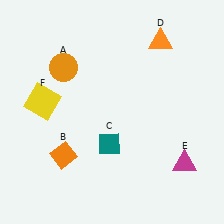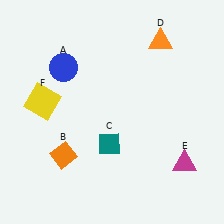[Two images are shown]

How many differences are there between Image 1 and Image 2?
There is 1 difference between the two images.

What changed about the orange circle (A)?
In Image 1, A is orange. In Image 2, it changed to blue.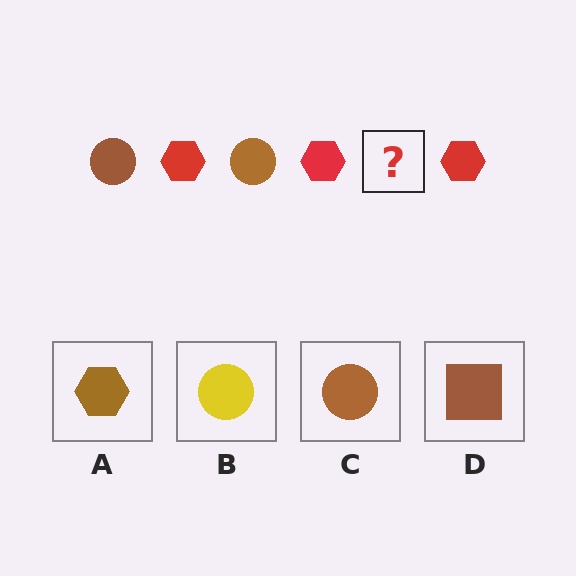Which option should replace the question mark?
Option C.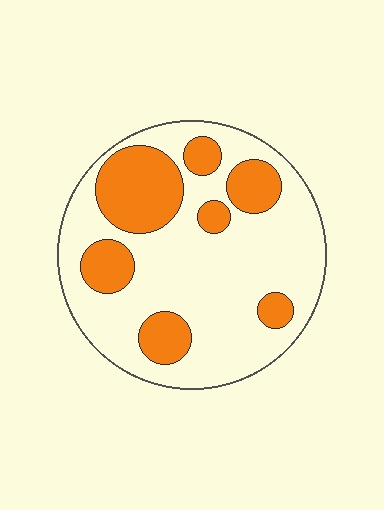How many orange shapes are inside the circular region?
7.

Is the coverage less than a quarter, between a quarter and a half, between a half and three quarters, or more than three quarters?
Between a quarter and a half.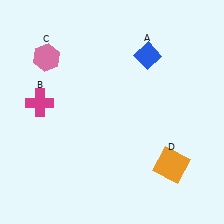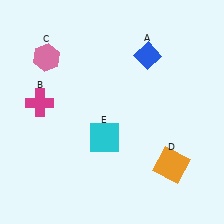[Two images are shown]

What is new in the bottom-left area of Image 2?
A cyan square (E) was added in the bottom-left area of Image 2.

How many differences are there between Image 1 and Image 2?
There is 1 difference between the two images.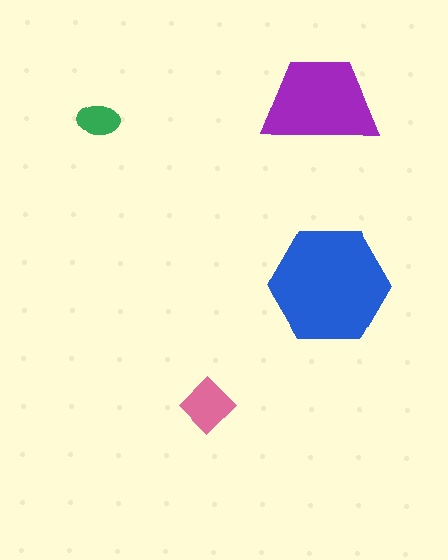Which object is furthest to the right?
The blue hexagon is rightmost.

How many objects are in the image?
There are 4 objects in the image.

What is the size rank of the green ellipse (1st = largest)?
4th.